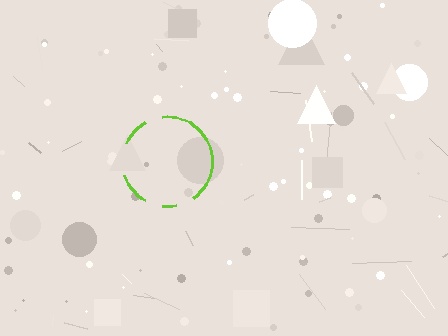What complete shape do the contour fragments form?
The contour fragments form a circle.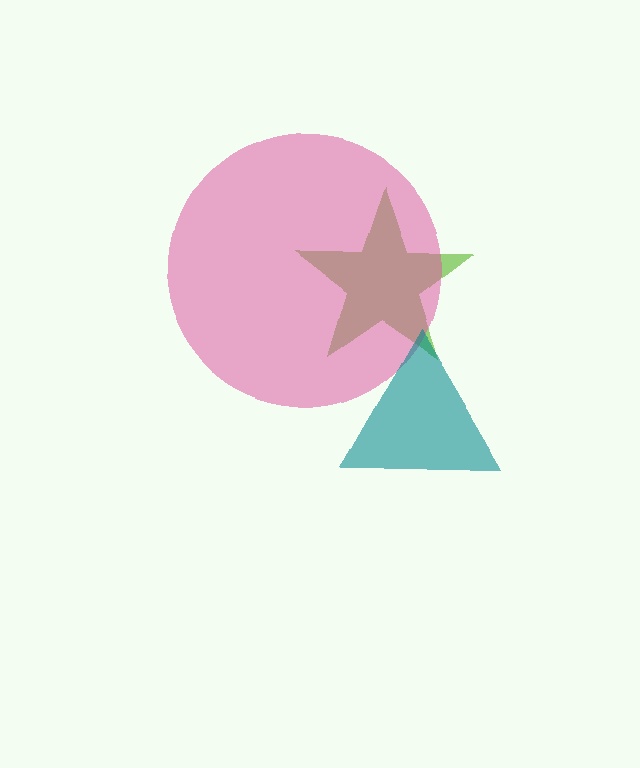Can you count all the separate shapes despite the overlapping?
Yes, there are 3 separate shapes.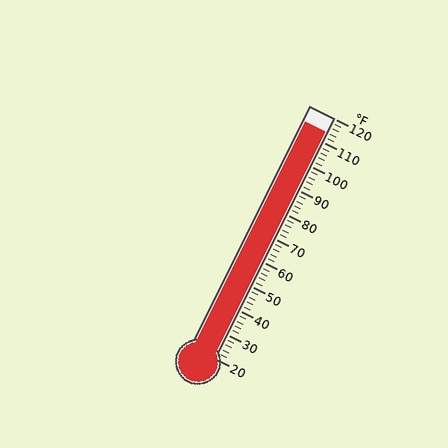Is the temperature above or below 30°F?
The temperature is above 30°F.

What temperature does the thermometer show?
The thermometer shows approximately 114°F.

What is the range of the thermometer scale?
The thermometer scale ranges from 20°F to 120°F.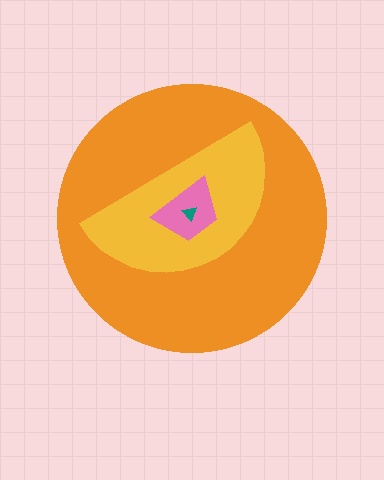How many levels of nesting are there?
4.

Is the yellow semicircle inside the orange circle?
Yes.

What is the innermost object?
The teal triangle.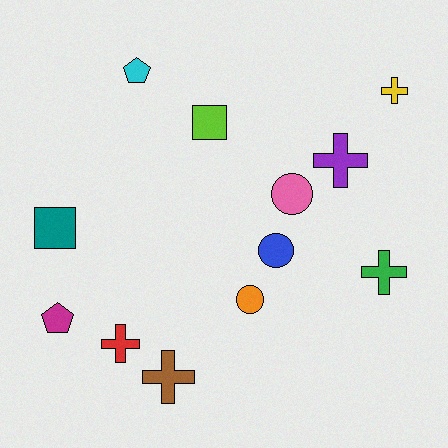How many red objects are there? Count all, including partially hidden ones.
There is 1 red object.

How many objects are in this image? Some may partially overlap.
There are 12 objects.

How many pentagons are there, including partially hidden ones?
There are 2 pentagons.